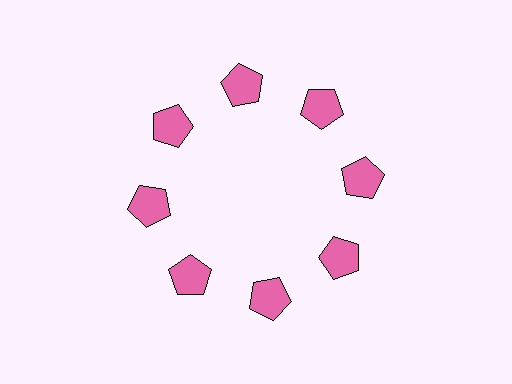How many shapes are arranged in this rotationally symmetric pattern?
There are 8 shapes, arranged in 8 groups of 1.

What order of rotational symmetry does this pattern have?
This pattern has 8-fold rotational symmetry.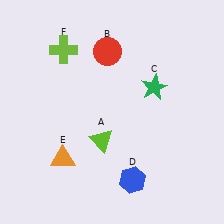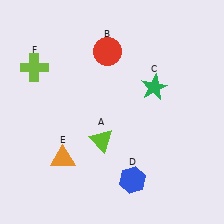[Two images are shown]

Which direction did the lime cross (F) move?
The lime cross (F) moved left.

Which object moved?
The lime cross (F) moved left.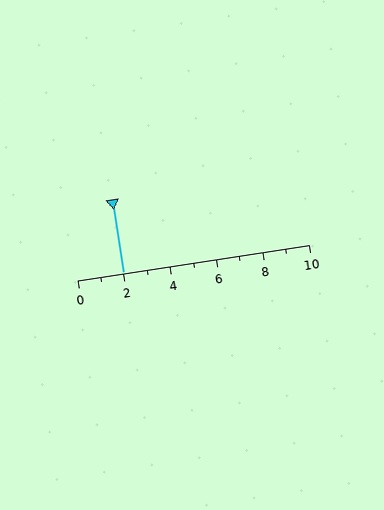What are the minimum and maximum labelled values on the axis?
The axis runs from 0 to 10.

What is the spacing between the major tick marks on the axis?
The major ticks are spaced 2 apart.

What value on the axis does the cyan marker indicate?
The marker indicates approximately 2.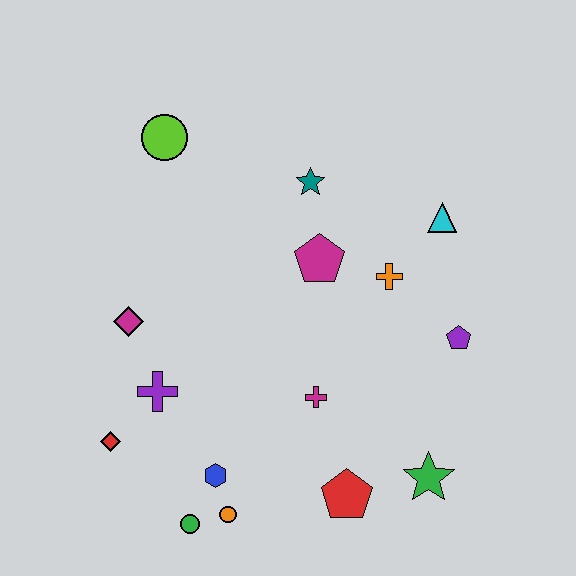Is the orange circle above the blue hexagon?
No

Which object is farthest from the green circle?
The cyan triangle is farthest from the green circle.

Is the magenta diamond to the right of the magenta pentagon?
No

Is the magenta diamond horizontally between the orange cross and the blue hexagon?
No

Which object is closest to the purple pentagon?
The orange cross is closest to the purple pentagon.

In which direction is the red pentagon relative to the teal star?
The red pentagon is below the teal star.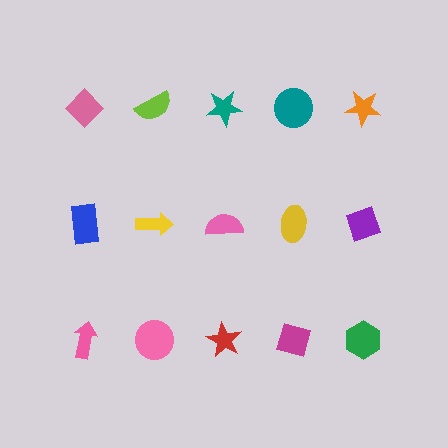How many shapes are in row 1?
5 shapes.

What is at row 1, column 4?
A teal circle.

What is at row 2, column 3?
A pink semicircle.